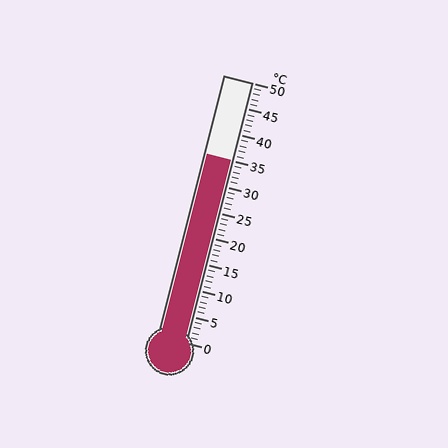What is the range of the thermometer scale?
The thermometer scale ranges from 0°C to 50°C.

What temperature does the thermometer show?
The thermometer shows approximately 35°C.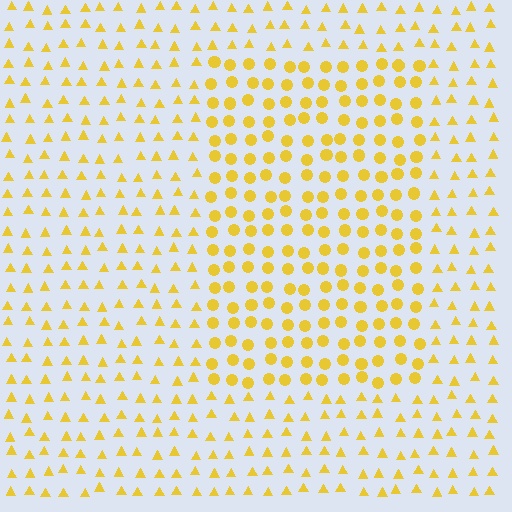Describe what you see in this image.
The image is filled with small yellow elements arranged in a uniform grid. A rectangle-shaped region contains circles, while the surrounding area contains triangles. The boundary is defined purely by the change in element shape.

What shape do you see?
I see a rectangle.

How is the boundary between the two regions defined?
The boundary is defined by a change in element shape: circles inside vs. triangles outside. All elements share the same color and spacing.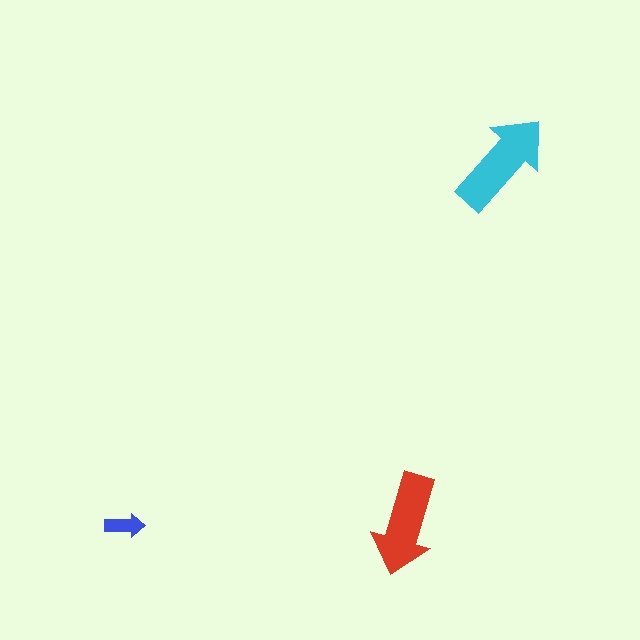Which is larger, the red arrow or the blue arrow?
The red one.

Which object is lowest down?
The blue arrow is bottommost.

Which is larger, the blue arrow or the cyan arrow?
The cyan one.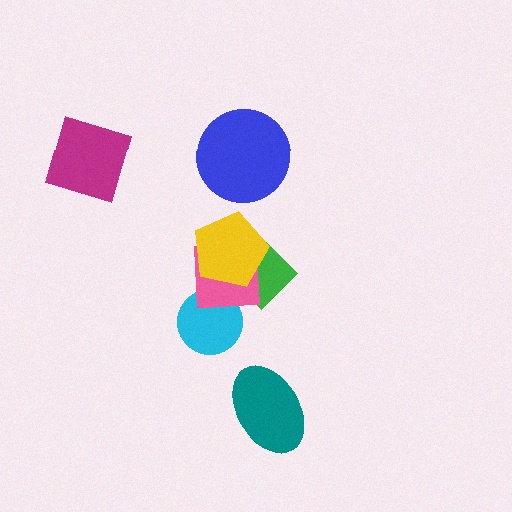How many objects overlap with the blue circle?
0 objects overlap with the blue circle.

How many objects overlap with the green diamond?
2 objects overlap with the green diamond.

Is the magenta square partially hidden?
No, no other shape covers it.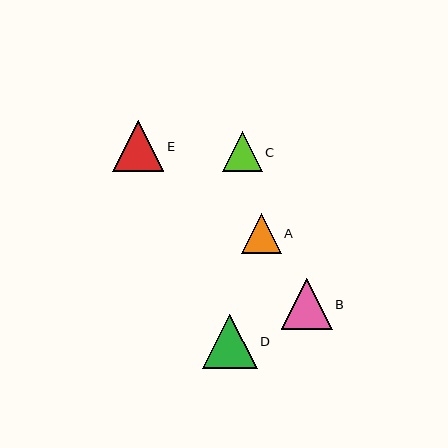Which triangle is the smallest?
Triangle A is the smallest with a size of approximately 40 pixels.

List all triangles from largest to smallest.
From largest to smallest: D, B, E, C, A.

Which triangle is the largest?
Triangle D is the largest with a size of approximately 54 pixels.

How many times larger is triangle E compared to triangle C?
Triangle E is approximately 1.3 times the size of triangle C.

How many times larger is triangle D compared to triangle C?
Triangle D is approximately 1.4 times the size of triangle C.